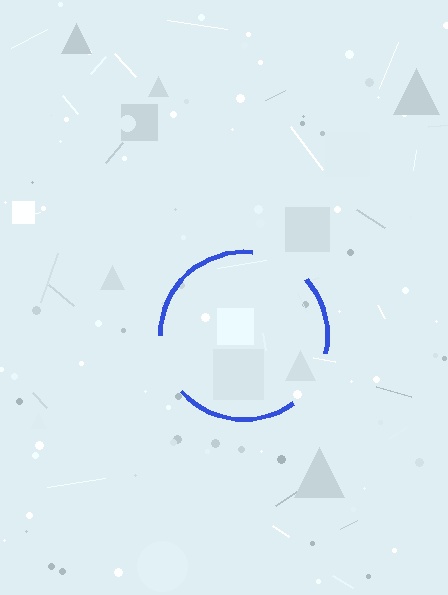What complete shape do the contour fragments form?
The contour fragments form a circle.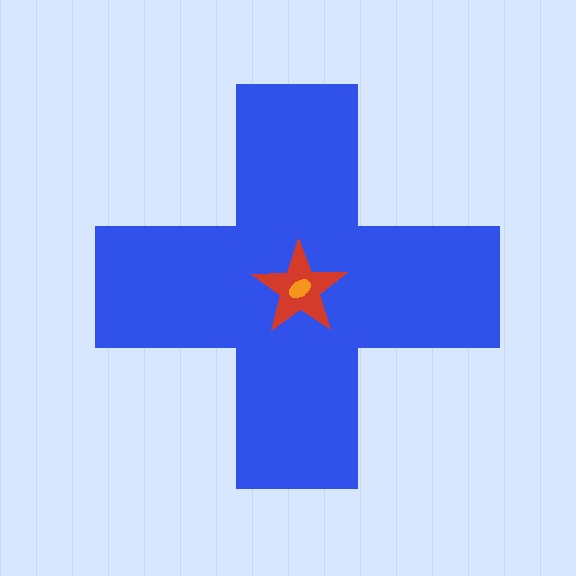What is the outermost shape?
The blue cross.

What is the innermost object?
The orange ellipse.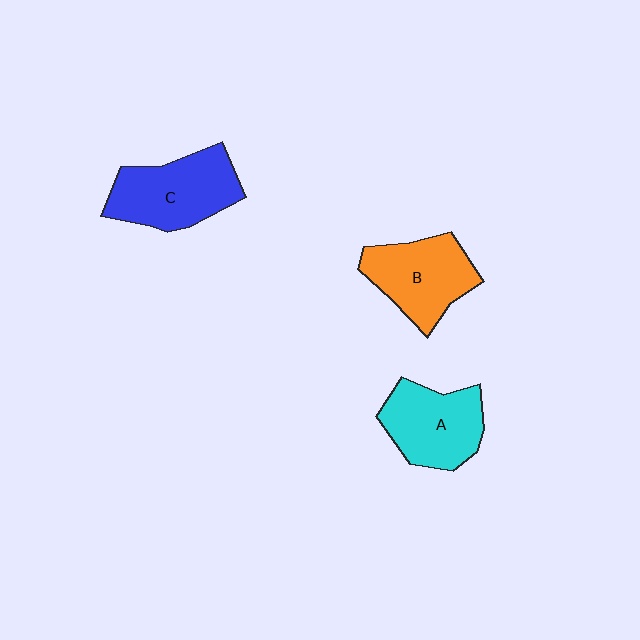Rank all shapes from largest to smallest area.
From largest to smallest: C (blue), B (orange), A (cyan).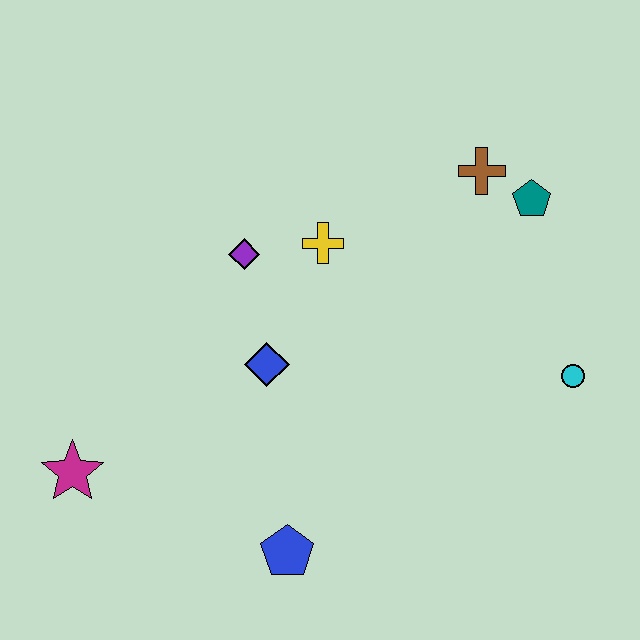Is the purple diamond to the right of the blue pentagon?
No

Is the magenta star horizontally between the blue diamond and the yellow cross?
No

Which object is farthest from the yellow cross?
The magenta star is farthest from the yellow cross.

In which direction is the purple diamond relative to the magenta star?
The purple diamond is above the magenta star.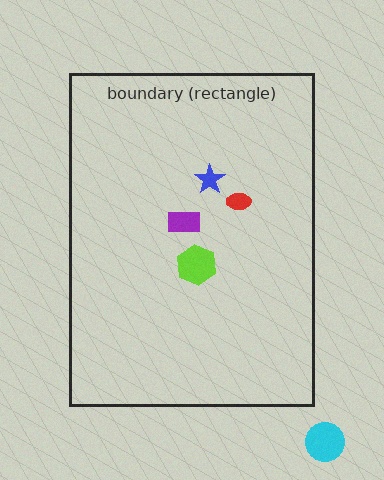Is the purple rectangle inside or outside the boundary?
Inside.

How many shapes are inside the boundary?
4 inside, 1 outside.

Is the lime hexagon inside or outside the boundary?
Inside.